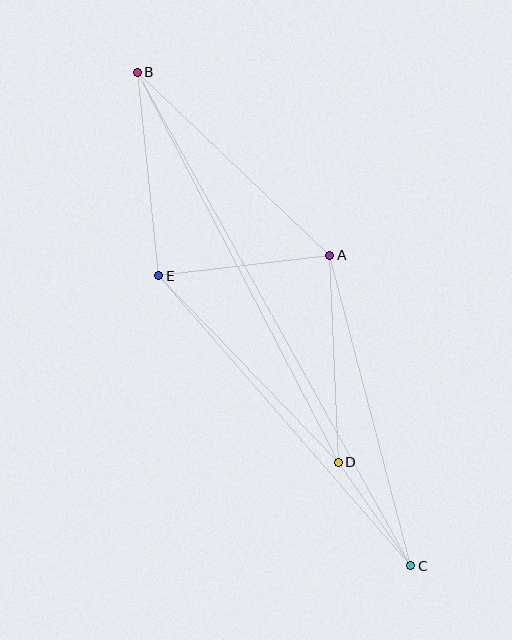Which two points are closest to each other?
Points C and D are closest to each other.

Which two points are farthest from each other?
Points B and C are farthest from each other.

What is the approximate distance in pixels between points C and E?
The distance between C and E is approximately 384 pixels.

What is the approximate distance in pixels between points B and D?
The distance between B and D is approximately 439 pixels.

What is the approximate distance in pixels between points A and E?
The distance between A and E is approximately 172 pixels.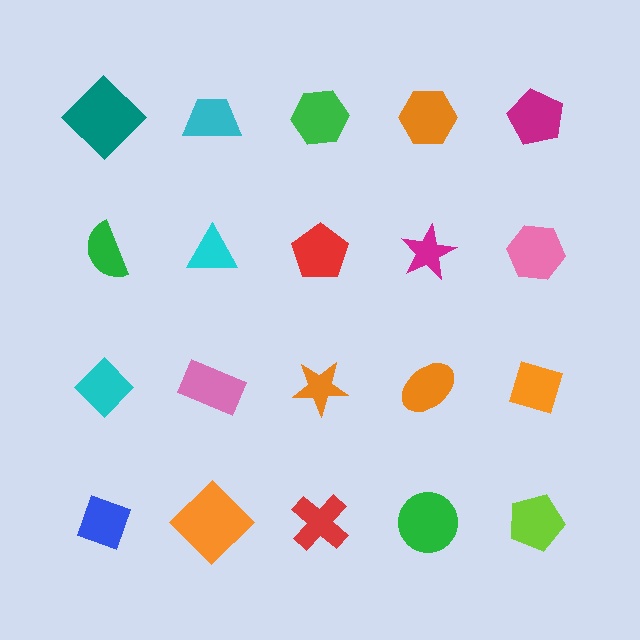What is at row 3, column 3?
An orange star.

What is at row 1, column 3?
A green hexagon.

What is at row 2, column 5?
A pink hexagon.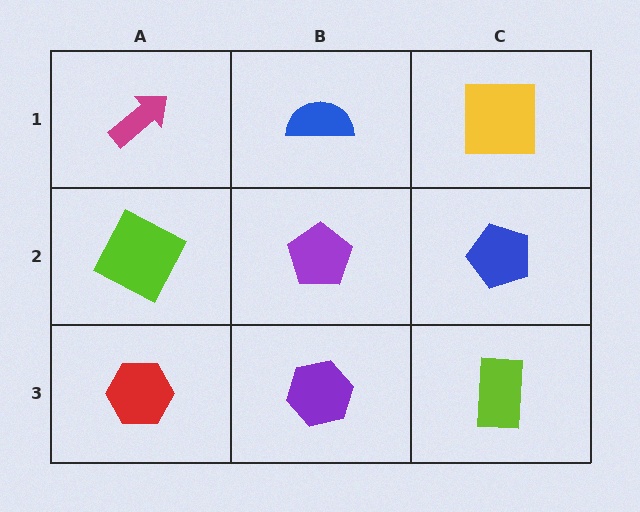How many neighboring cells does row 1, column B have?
3.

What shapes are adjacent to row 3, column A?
A lime square (row 2, column A), a purple hexagon (row 3, column B).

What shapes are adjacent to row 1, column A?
A lime square (row 2, column A), a blue semicircle (row 1, column B).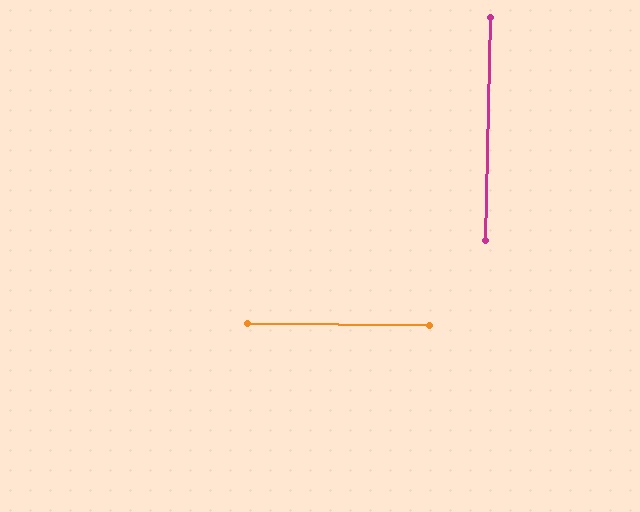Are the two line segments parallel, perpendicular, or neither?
Perpendicular — they meet at approximately 89°.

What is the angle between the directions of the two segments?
Approximately 89 degrees.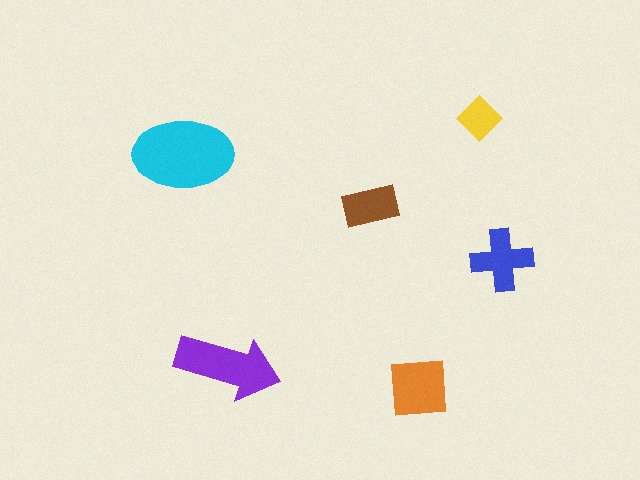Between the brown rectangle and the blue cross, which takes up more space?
The blue cross.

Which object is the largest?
The cyan ellipse.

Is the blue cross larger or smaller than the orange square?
Smaller.